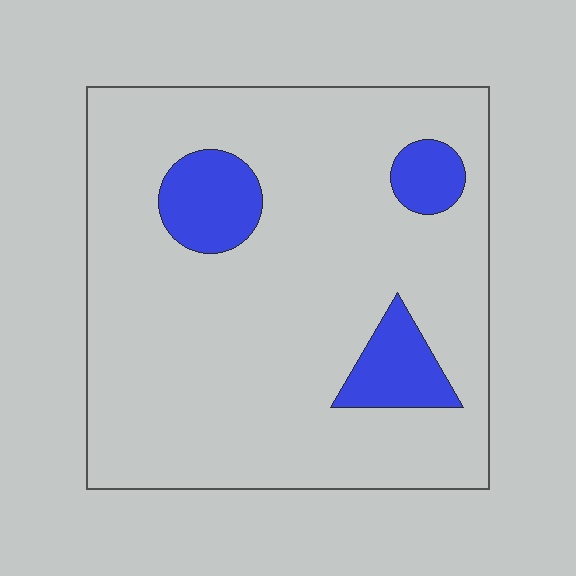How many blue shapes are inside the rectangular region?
3.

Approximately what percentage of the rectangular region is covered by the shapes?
Approximately 15%.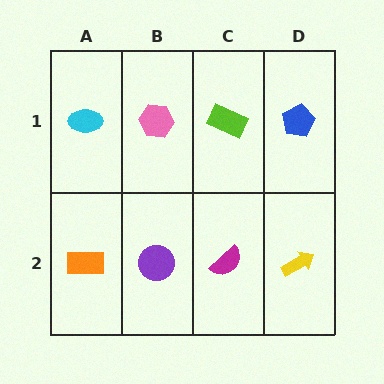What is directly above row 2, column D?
A blue pentagon.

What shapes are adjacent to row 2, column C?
A lime rectangle (row 1, column C), a purple circle (row 2, column B), a yellow arrow (row 2, column D).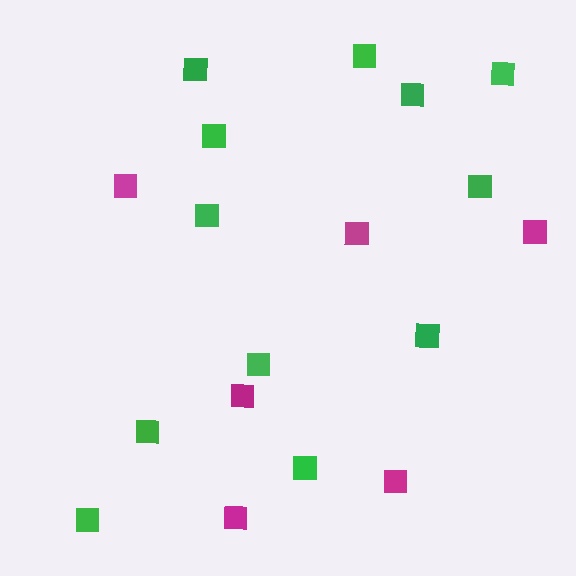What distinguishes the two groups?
There are 2 groups: one group of green squares (12) and one group of magenta squares (6).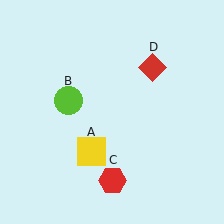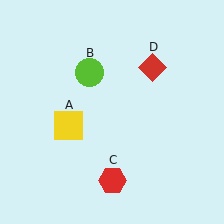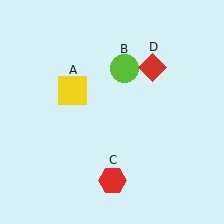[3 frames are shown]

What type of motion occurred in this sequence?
The yellow square (object A), lime circle (object B) rotated clockwise around the center of the scene.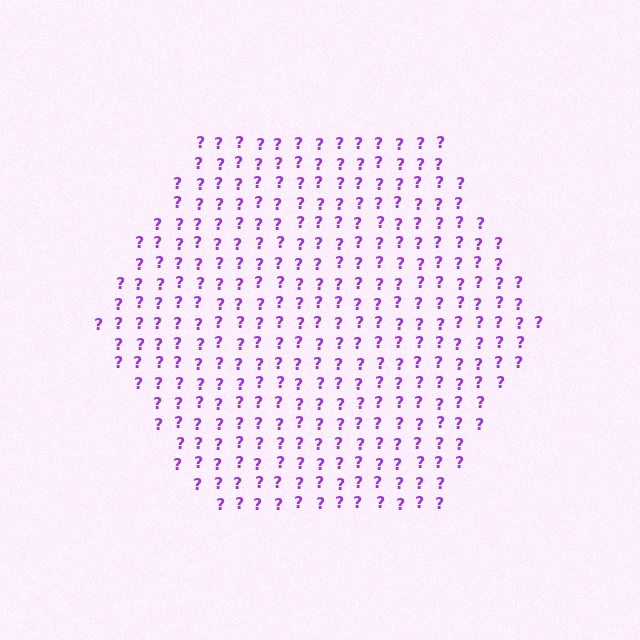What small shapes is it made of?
It is made of small question marks.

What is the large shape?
The large shape is a hexagon.